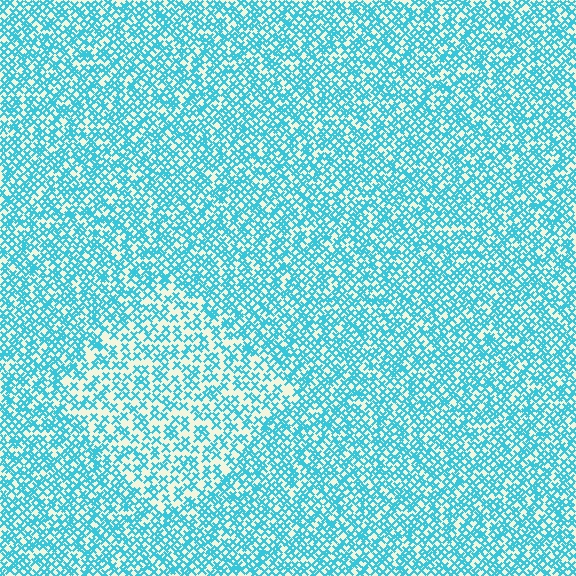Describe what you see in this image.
The image contains small cyan elements arranged at two different densities. A diamond-shaped region is visible where the elements are less densely packed than the surrounding area.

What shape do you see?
I see a diamond.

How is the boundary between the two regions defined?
The boundary is defined by a change in element density (approximately 1.6x ratio). All elements are the same color, size, and shape.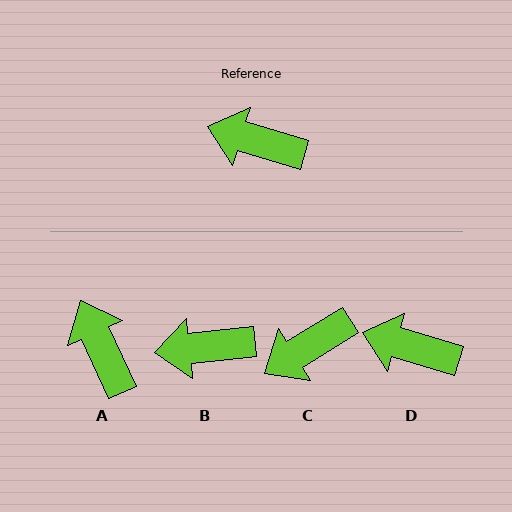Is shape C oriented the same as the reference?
No, it is off by about 48 degrees.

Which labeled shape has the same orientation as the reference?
D.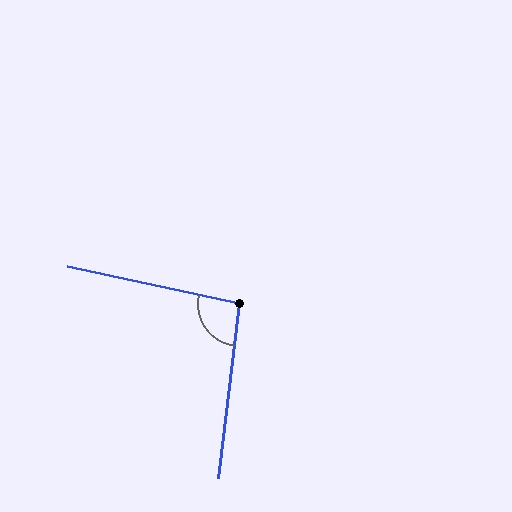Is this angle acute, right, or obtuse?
It is obtuse.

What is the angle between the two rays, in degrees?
Approximately 95 degrees.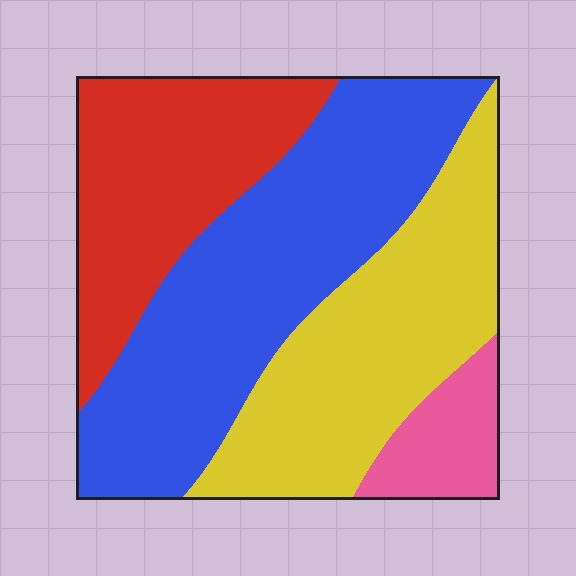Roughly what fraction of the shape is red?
Red takes up between a sixth and a third of the shape.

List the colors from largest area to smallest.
From largest to smallest: blue, yellow, red, pink.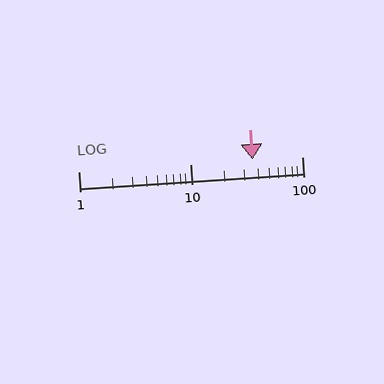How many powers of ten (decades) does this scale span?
The scale spans 2 decades, from 1 to 100.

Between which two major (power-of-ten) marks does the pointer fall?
The pointer is between 10 and 100.